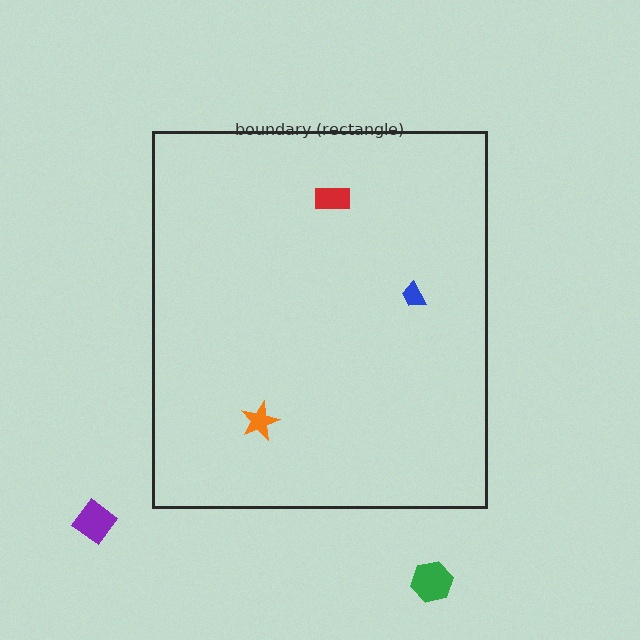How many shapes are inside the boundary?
3 inside, 2 outside.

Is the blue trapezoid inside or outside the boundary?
Inside.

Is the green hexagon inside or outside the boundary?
Outside.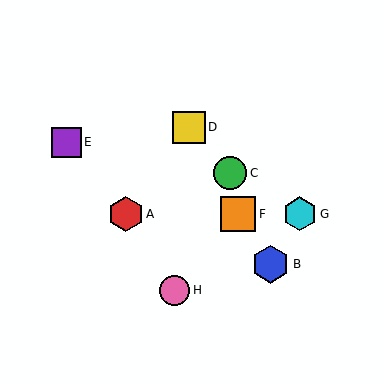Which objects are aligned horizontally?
Objects A, F, G are aligned horizontally.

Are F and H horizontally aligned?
No, F is at y≈214 and H is at y≈290.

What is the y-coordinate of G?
Object G is at y≈214.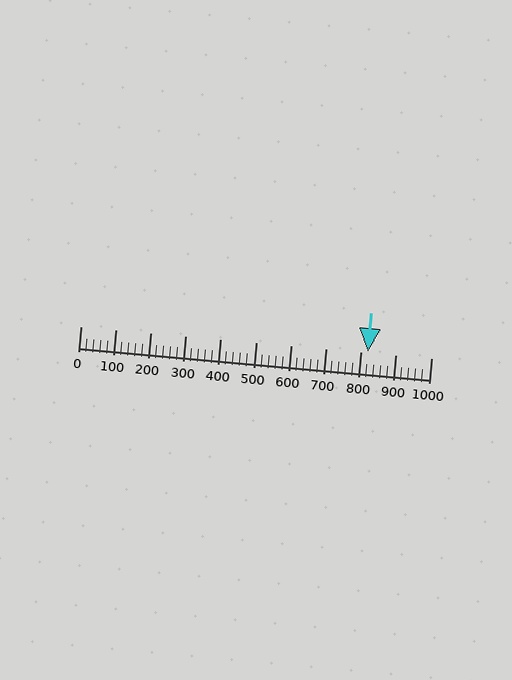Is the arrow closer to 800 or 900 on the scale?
The arrow is closer to 800.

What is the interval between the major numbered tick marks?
The major tick marks are spaced 100 units apart.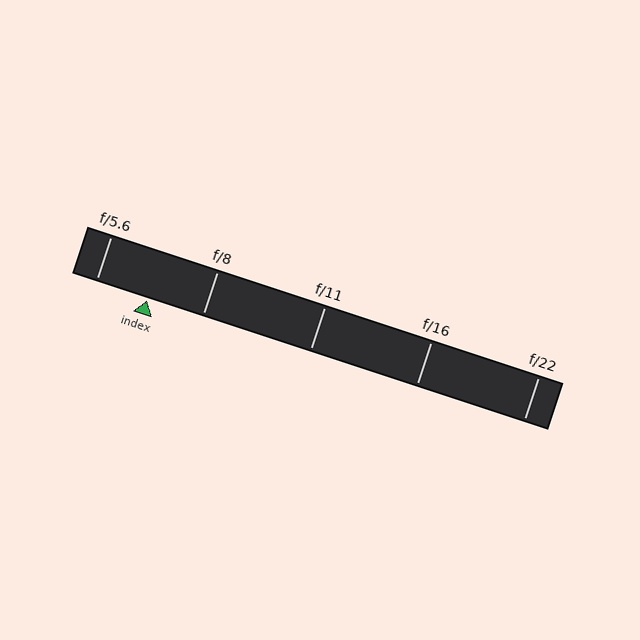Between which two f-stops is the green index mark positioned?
The index mark is between f/5.6 and f/8.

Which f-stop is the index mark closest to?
The index mark is closest to f/5.6.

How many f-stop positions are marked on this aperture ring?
There are 5 f-stop positions marked.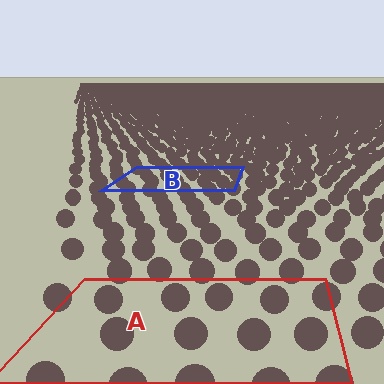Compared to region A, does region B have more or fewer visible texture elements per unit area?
Region B has more texture elements per unit area — they are packed more densely because it is farther away.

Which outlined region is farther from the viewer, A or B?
Region B is farther from the viewer — the texture elements inside it appear smaller and more densely packed.